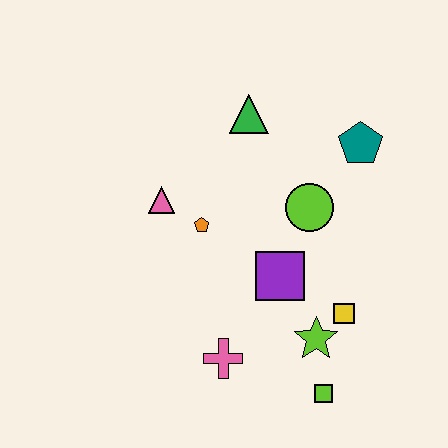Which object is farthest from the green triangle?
The lime square is farthest from the green triangle.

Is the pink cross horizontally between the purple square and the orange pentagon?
Yes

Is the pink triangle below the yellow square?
No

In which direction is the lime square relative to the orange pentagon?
The lime square is below the orange pentagon.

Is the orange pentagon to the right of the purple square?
No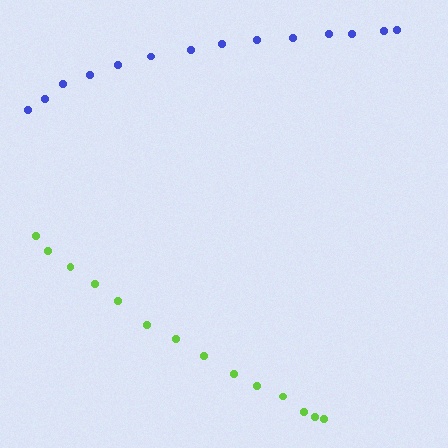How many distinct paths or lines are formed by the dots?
There are 2 distinct paths.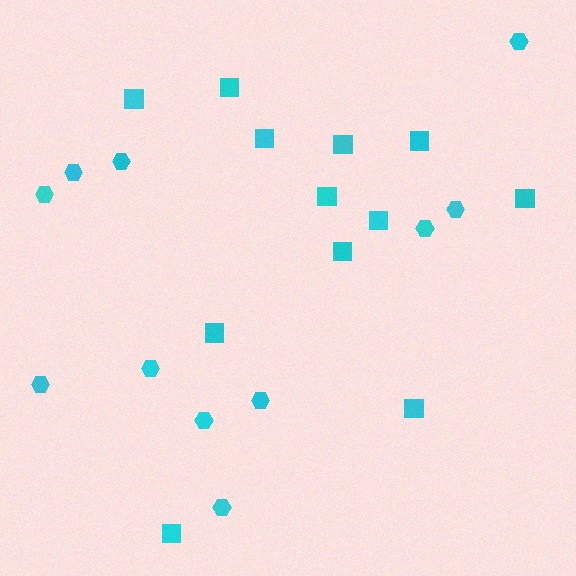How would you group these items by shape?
There are 2 groups: one group of squares (12) and one group of hexagons (11).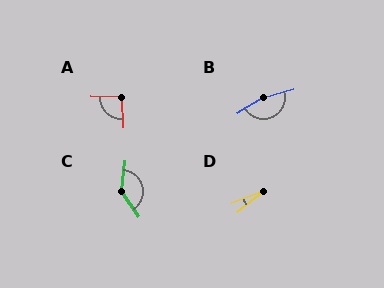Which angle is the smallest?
D, at approximately 16 degrees.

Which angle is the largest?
B, at approximately 163 degrees.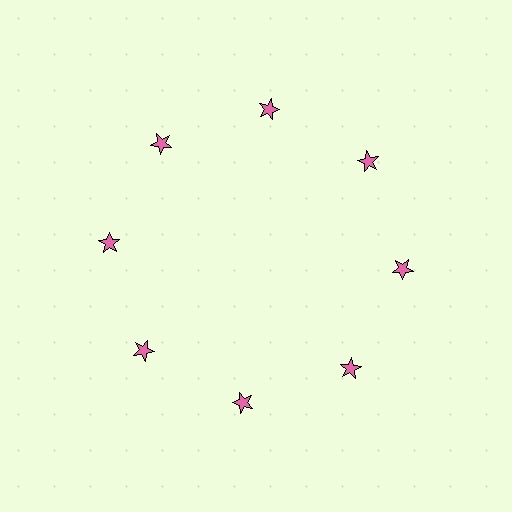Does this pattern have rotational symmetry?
Yes, this pattern has 8-fold rotational symmetry. It looks the same after rotating 45 degrees around the center.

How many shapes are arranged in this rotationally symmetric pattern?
There are 8 shapes, arranged in 8 groups of 1.